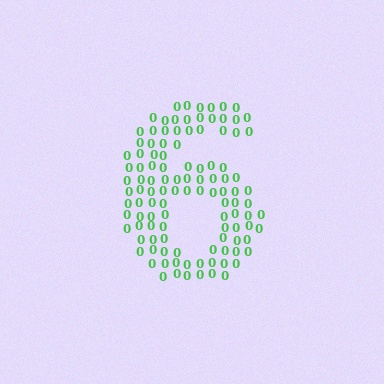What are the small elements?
The small elements are digit 0's.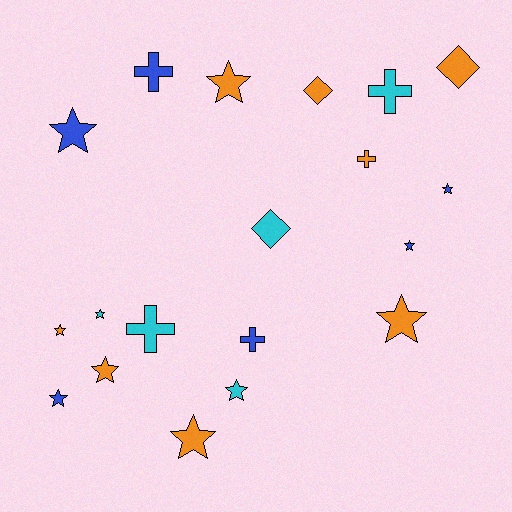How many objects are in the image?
There are 19 objects.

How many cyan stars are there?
There are 2 cyan stars.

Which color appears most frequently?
Orange, with 8 objects.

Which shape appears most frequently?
Star, with 11 objects.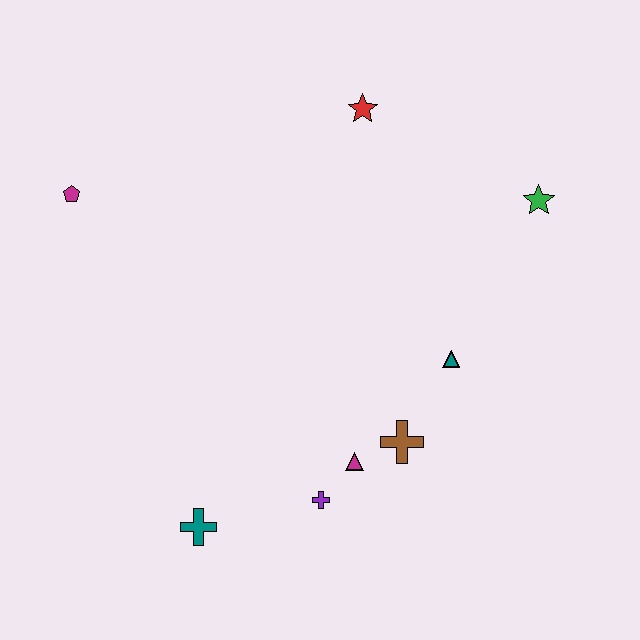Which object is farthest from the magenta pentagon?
The green star is farthest from the magenta pentagon.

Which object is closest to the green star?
The teal triangle is closest to the green star.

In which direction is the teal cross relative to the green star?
The teal cross is to the left of the green star.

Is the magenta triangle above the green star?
No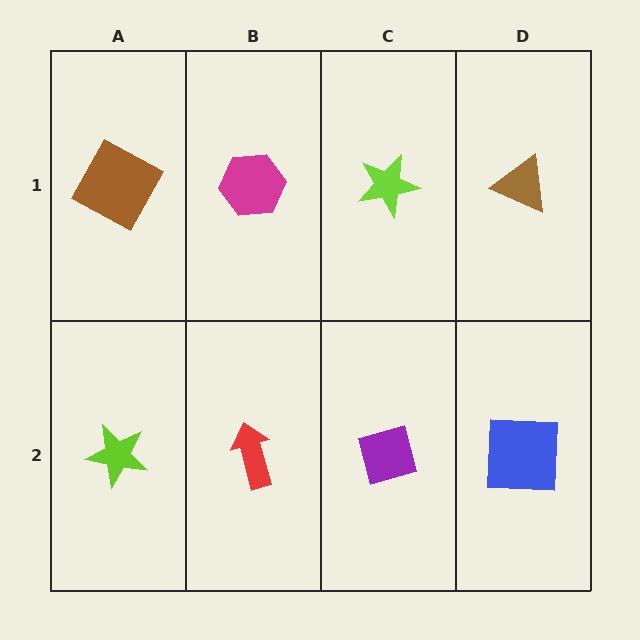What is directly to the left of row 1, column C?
A magenta hexagon.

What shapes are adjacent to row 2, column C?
A lime star (row 1, column C), a red arrow (row 2, column B), a blue square (row 2, column D).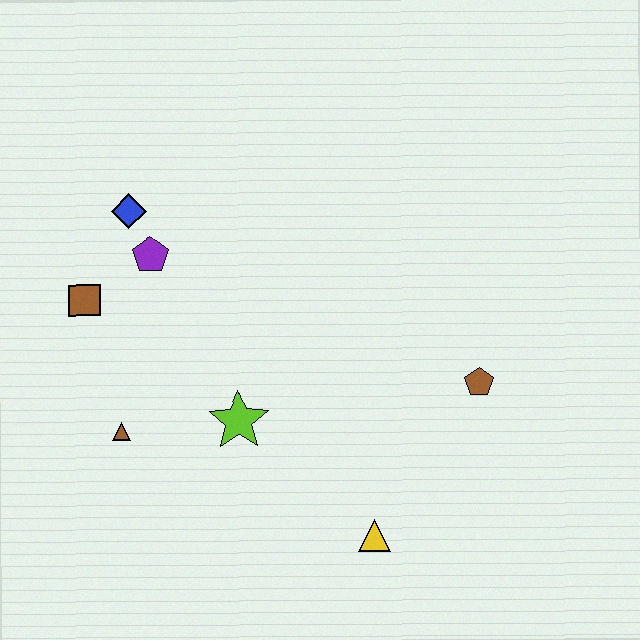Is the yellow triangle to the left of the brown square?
No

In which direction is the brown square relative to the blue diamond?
The brown square is below the blue diamond.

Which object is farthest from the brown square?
The brown pentagon is farthest from the brown square.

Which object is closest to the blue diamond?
The purple pentagon is closest to the blue diamond.